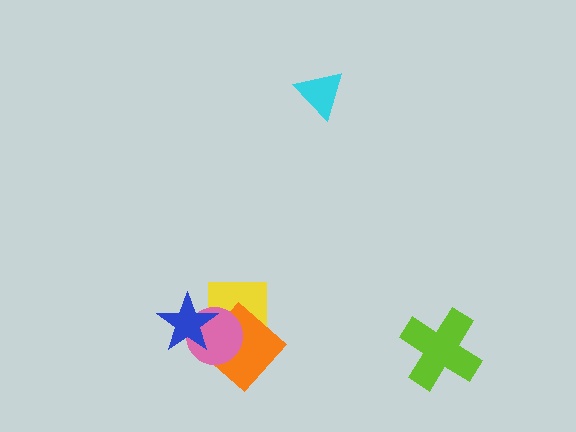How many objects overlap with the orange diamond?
3 objects overlap with the orange diamond.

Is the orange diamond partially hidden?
Yes, it is partially covered by another shape.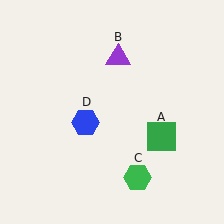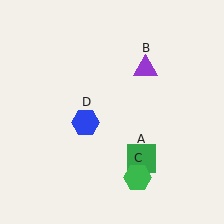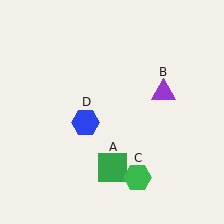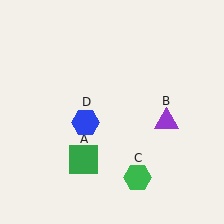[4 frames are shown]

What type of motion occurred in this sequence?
The green square (object A), purple triangle (object B) rotated clockwise around the center of the scene.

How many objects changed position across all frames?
2 objects changed position: green square (object A), purple triangle (object B).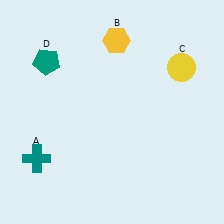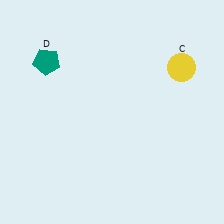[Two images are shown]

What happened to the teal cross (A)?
The teal cross (A) was removed in Image 2. It was in the bottom-left area of Image 1.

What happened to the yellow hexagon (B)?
The yellow hexagon (B) was removed in Image 2. It was in the top-right area of Image 1.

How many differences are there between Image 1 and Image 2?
There are 2 differences between the two images.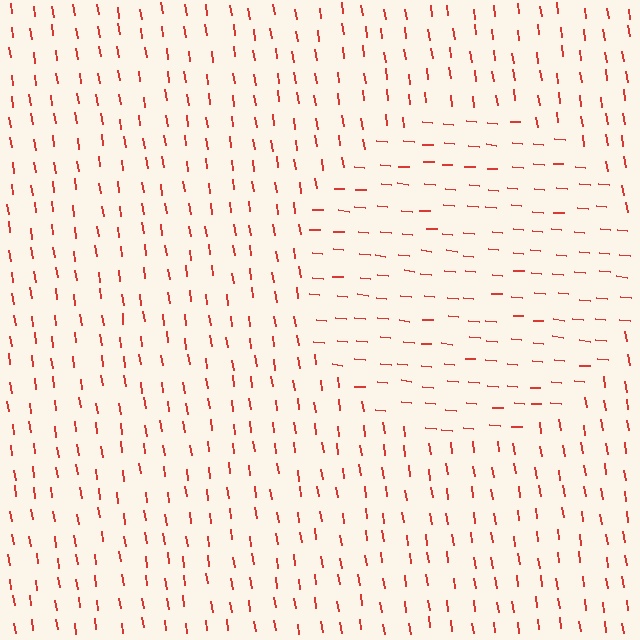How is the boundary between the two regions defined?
The boundary is defined purely by a change in line orientation (approximately 77 degrees difference). All lines are the same color and thickness.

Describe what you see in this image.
The image is filled with small red line segments. A circle region in the image has lines oriented differently from the surrounding lines, creating a visible texture boundary.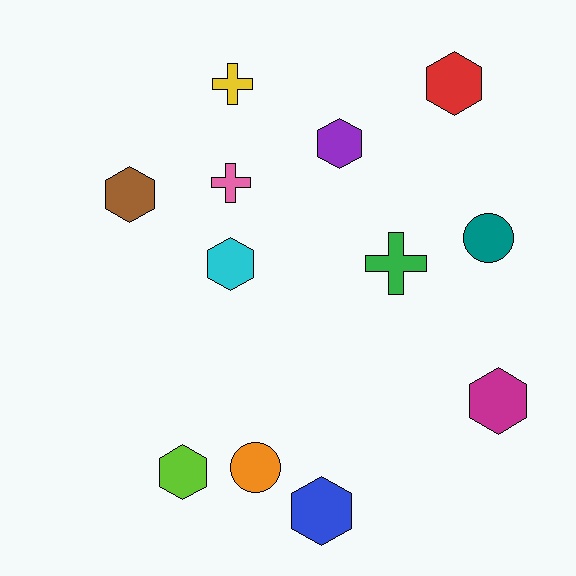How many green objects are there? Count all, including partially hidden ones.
There is 1 green object.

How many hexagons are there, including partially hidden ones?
There are 7 hexagons.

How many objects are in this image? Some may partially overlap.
There are 12 objects.